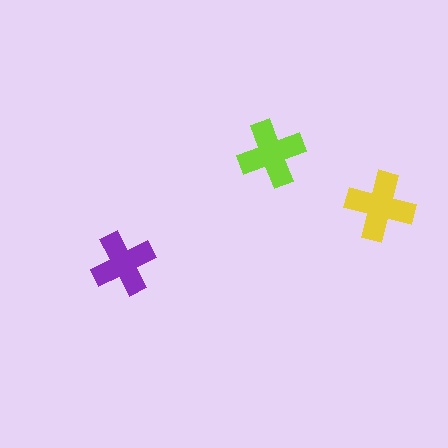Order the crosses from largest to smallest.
the yellow one, the lime one, the purple one.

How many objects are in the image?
There are 3 objects in the image.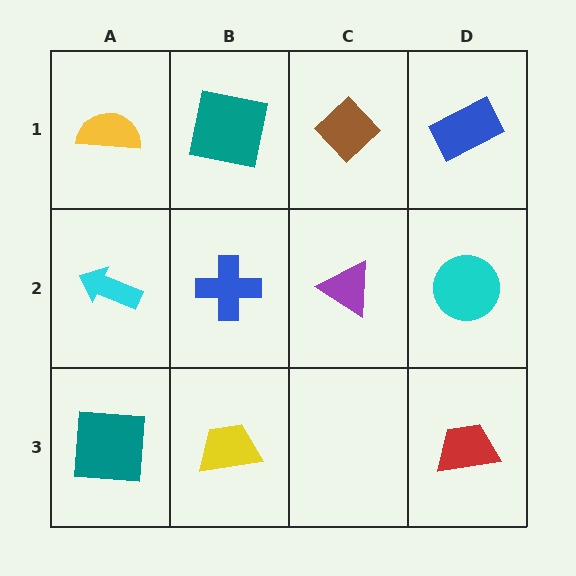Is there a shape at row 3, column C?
No, that cell is empty.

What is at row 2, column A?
A cyan arrow.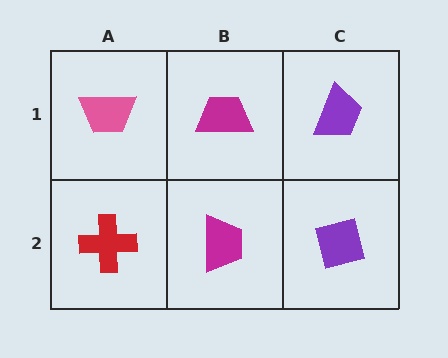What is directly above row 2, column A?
A pink trapezoid.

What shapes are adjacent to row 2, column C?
A purple trapezoid (row 1, column C), a magenta trapezoid (row 2, column B).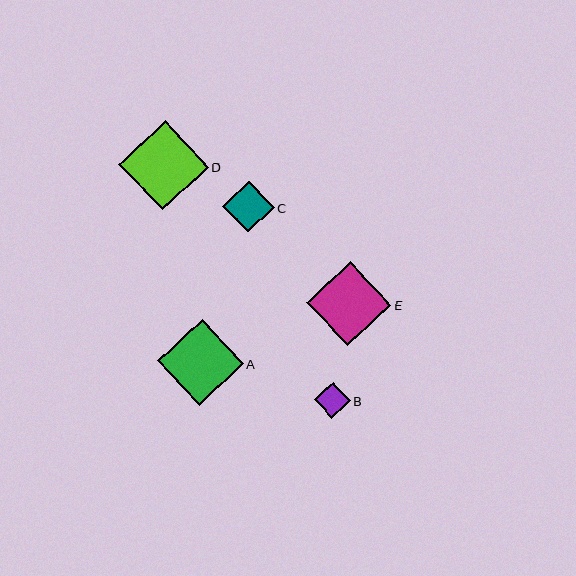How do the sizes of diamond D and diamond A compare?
Diamond D and diamond A are approximately the same size.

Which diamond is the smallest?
Diamond B is the smallest with a size of approximately 36 pixels.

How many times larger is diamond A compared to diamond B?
Diamond A is approximately 2.4 times the size of diamond B.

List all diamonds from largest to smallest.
From largest to smallest: D, A, E, C, B.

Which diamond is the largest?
Diamond D is the largest with a size of approximately 89 pixels.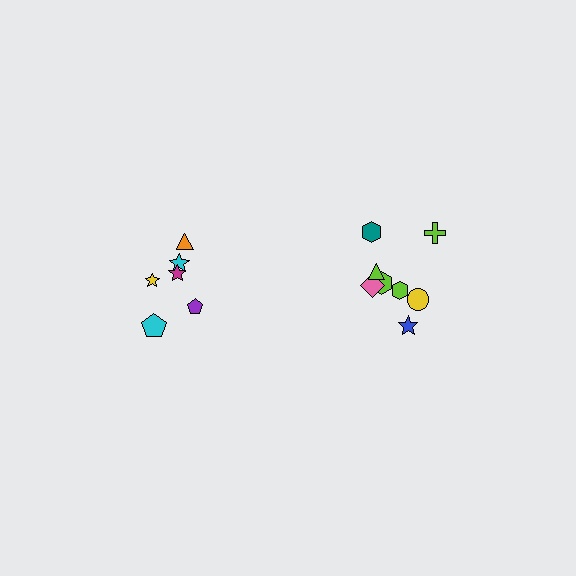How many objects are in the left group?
There are 6 objects.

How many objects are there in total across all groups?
There are 14 objects.